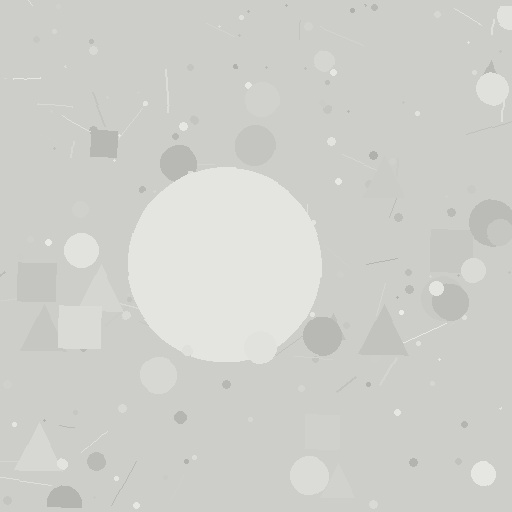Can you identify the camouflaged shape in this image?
The camouflaged shape is a circle.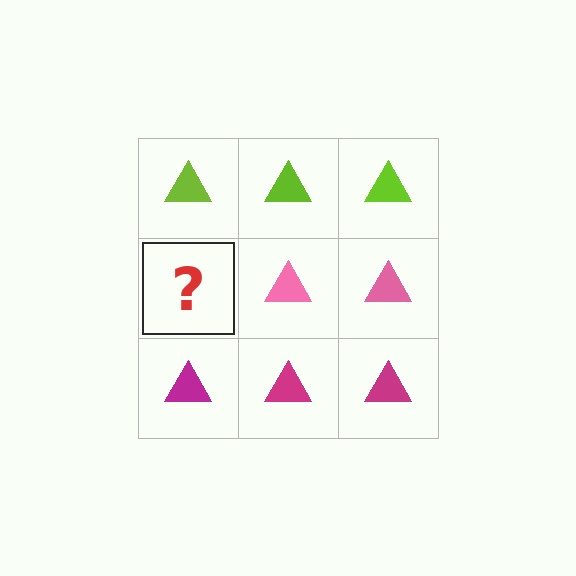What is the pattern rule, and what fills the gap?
The rule is that each row has a consistent color. The gap should be filled with a pink triangle.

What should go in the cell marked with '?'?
The missing cell should contain a pink triangle.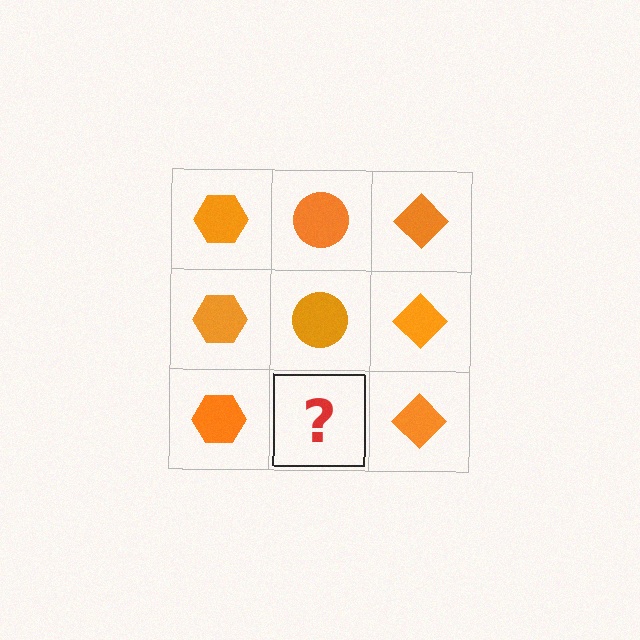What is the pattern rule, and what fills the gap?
The rule is that each column has a consistent shape. The gap should be filled with an orange circle.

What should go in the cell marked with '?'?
The missing cell should contain an orange circle.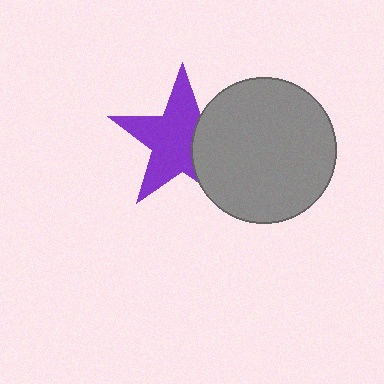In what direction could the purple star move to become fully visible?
The purple star could move left. That would shift it out from behind the gray circle entirely.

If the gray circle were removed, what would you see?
You would see the complete purple star.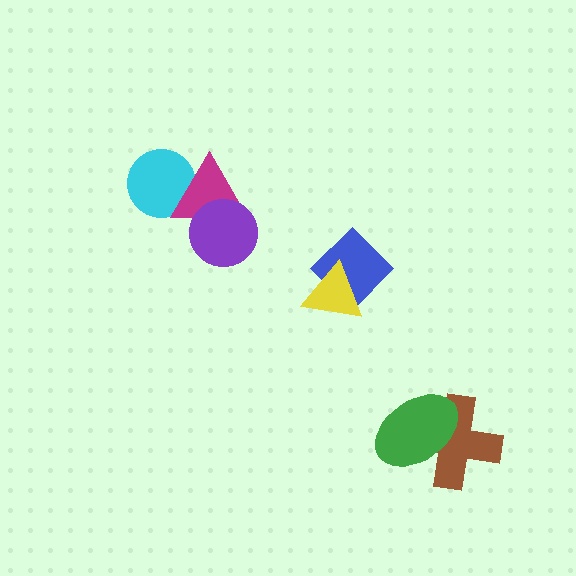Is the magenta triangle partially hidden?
Yes, it is partially covered by another shape.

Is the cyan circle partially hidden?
Yes, it is partially covered by another shape.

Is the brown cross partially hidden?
Yes, it is partially covered by another shape.